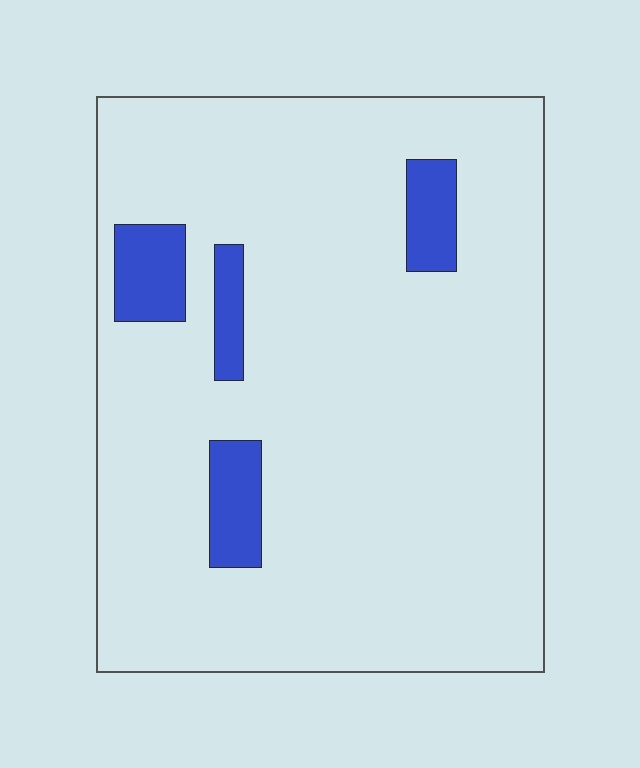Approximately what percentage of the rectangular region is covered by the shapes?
Approximately 10%.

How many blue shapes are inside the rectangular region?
4.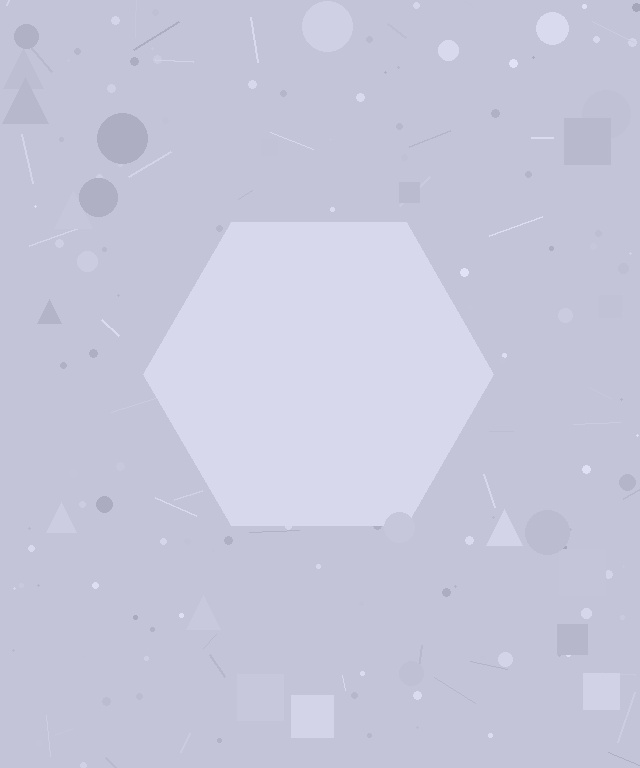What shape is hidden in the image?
A hexagon is hidden in the image.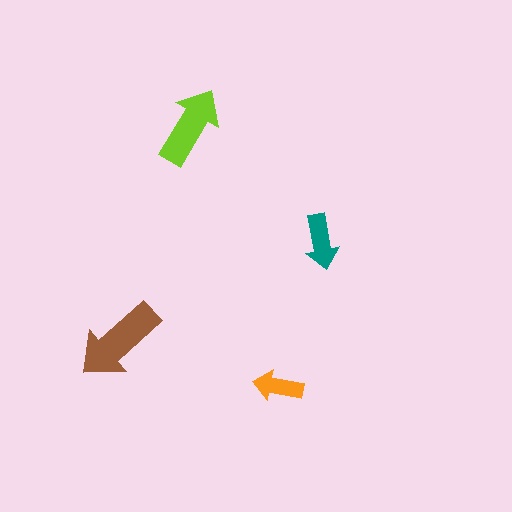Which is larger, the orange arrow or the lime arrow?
The lime one.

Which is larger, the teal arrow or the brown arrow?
The brown one.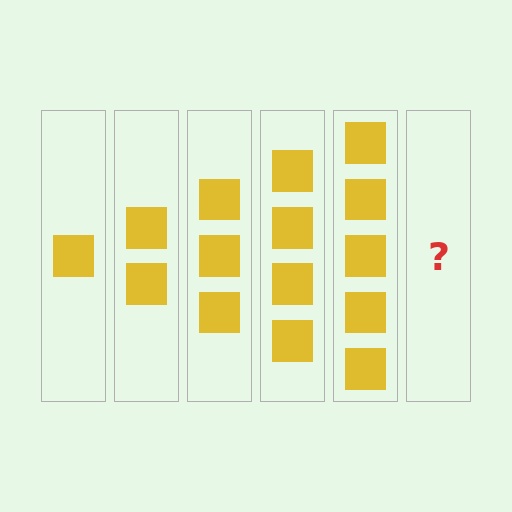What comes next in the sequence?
The next element should be 6 squares.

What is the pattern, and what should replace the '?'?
The pattern is that each step adds one more square. The '?' should be 6 squares.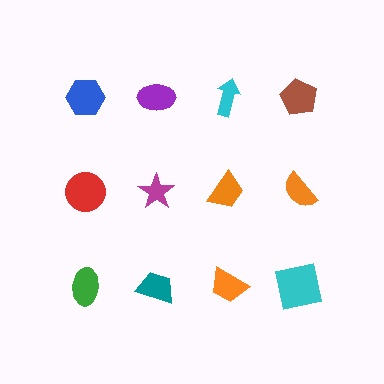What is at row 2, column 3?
An orange trapezoid.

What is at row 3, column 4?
A cyan square.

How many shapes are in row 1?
4 shapes.